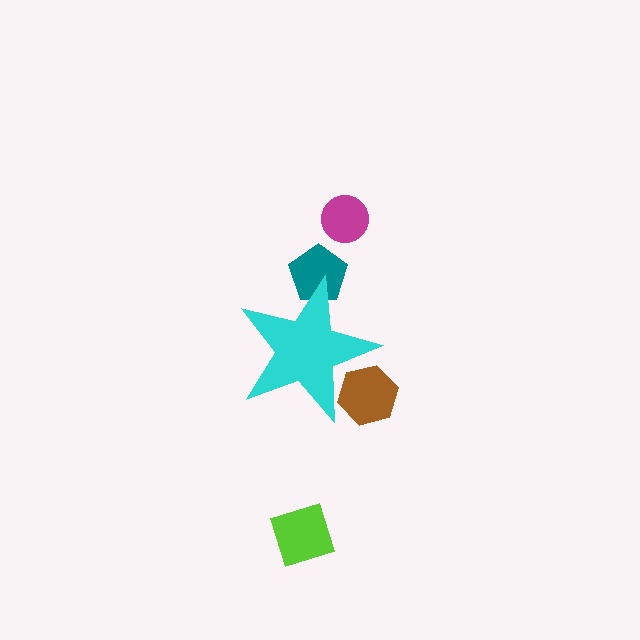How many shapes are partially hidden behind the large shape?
2 shapes are partially hidden.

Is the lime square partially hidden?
No, the lime square is fully visible.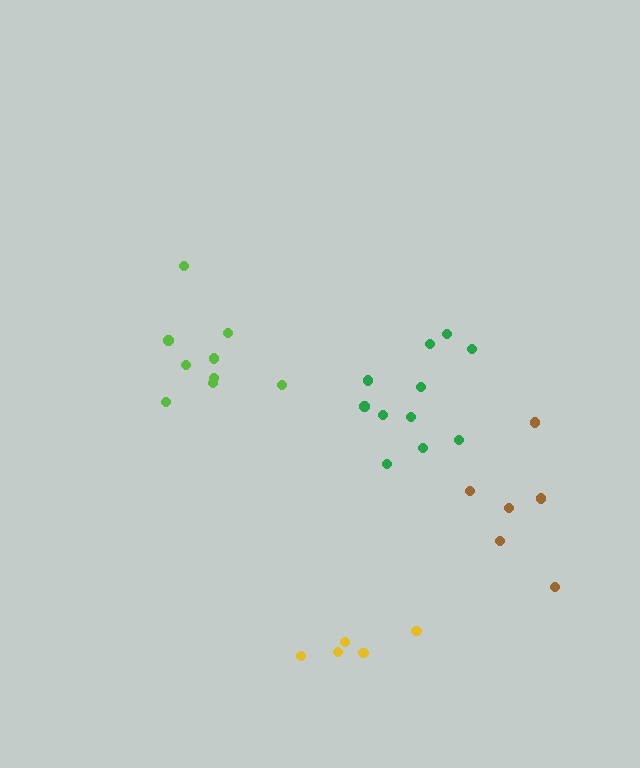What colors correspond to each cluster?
The clusters are colored: brown, green, lime, yellow.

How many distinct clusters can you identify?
There are 4 distinct clusters.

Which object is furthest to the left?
The lime cluster is leftmost.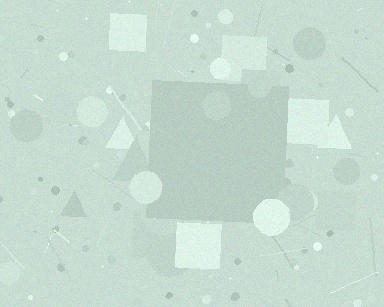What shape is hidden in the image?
A square is hidden in the image.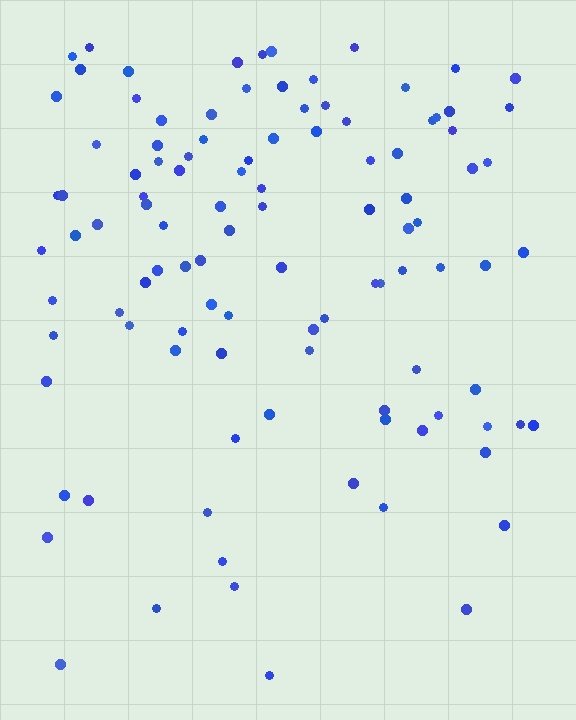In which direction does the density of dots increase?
From bottom to top, with the top side densest.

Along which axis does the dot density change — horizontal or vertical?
Vertical.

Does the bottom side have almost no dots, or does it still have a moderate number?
Still a moderate number, just noticeably fewer than the top.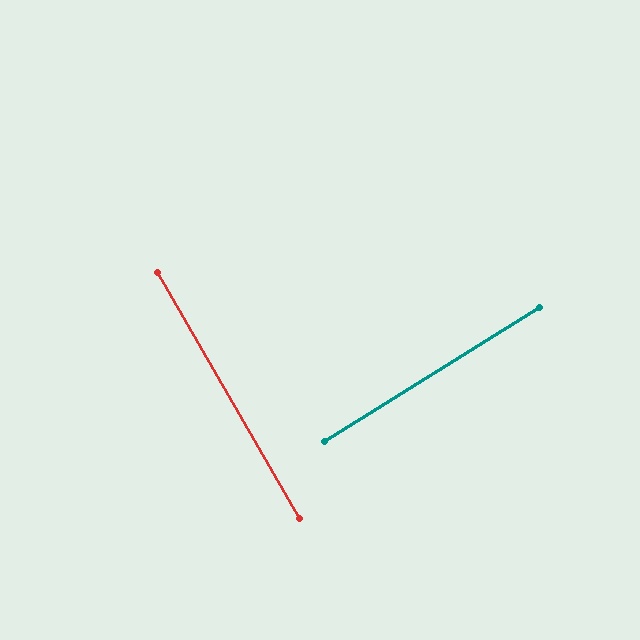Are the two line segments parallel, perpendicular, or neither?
Perpendicular — they meet at approximately 88°.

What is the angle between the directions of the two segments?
Approximately 88 degrees.